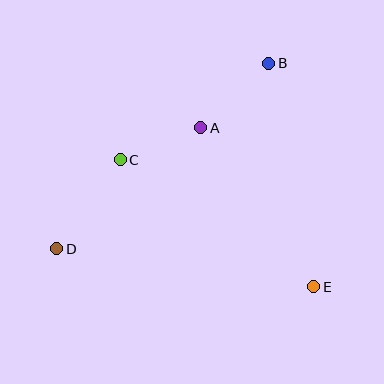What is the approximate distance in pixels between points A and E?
The distance between A and E is approximately 195 pixels.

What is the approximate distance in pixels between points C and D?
The distance between C and D is approximately 109 pixels.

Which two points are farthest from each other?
Points B and D are farthest from each other.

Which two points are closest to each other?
Points A and C are closest to each other.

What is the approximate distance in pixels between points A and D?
The distance between A and D is approximately 188 pixels.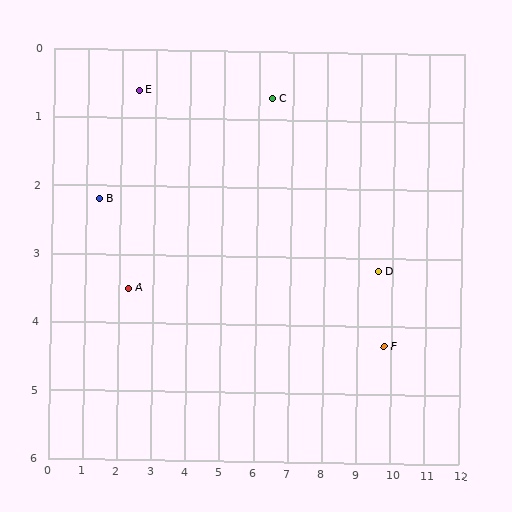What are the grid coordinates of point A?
Point A is at approximately (2.3, 3.5).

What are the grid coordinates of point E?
Point E is at approximately (2.5, 0.6).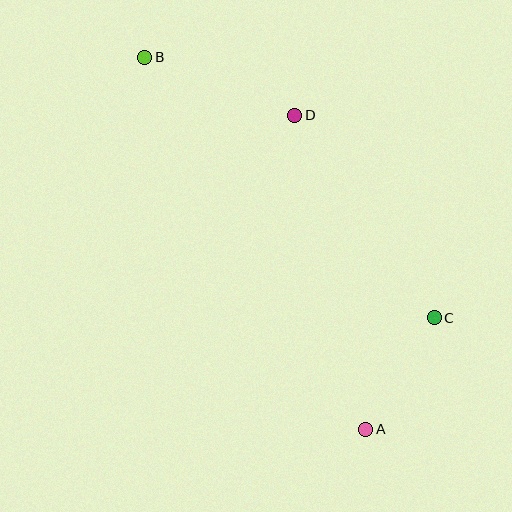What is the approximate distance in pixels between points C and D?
The distance between C and D is approximately 246 pixels.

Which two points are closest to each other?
Points A and C are closest to each other.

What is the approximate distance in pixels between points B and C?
The distance between B and C is approximately 390 pixels.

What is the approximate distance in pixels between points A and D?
The distance between A and D is approximately 322 pixels.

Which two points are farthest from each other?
Points A and B are farthest from each other.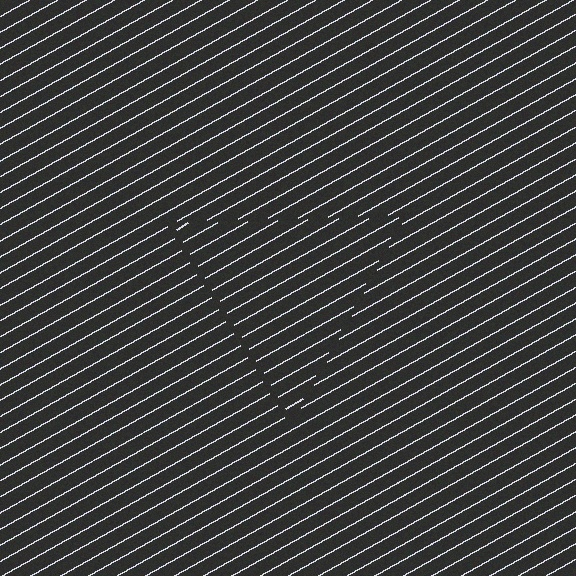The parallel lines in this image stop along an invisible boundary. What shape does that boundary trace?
An illusory triangle. The interior of the shape contains the same grating, shifted by half a period — the contour is defined by the phase discontinuity where line-ends from the inner and outer gratings abut.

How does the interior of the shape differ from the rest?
The interior of the shape contains the same grating, shifted by half a period — the contour is defined by the phase discontinuity where line-ends from the inner and outer gratings abut.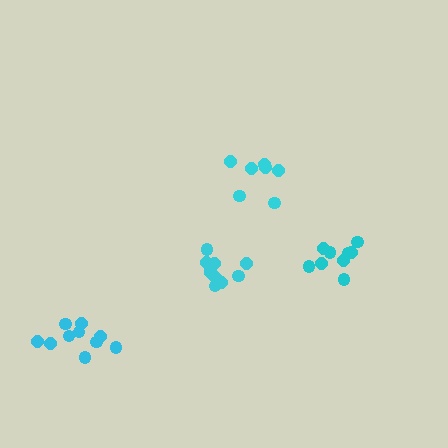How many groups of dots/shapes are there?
There are 4 groups.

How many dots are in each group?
Group 1: 10 dots, Group 2: 7 dots, Group 3: 10 dots, Group 4: 9 dots (36 total).